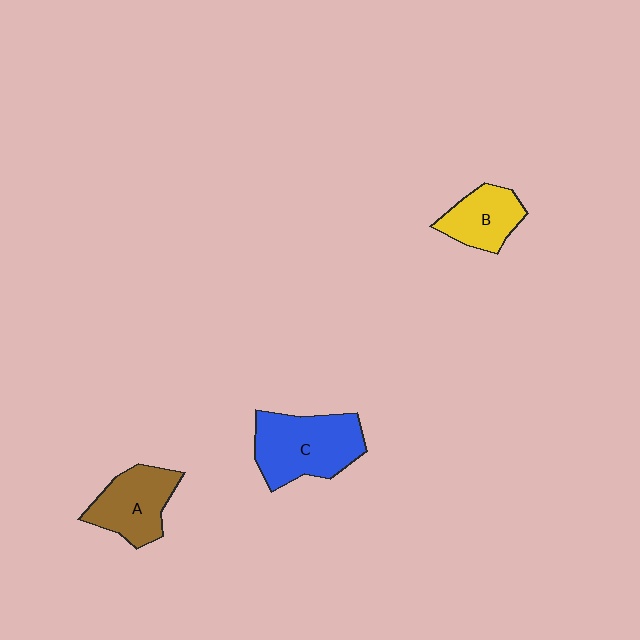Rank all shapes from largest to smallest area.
From largest to smallest: C (blue), A (brown), B (yellow).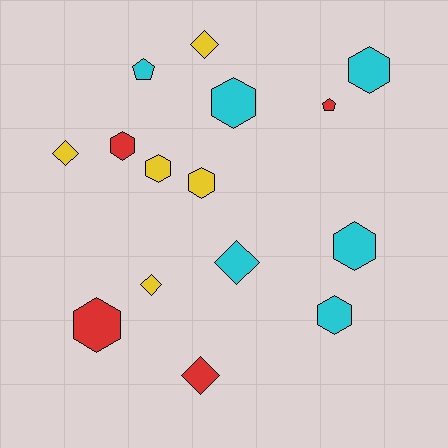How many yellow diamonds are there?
There are 3 yellow diamonds.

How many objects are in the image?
There are 15 objects.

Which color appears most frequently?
Cyan, with 6 objects.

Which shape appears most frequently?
Hexagon, with 8 objects.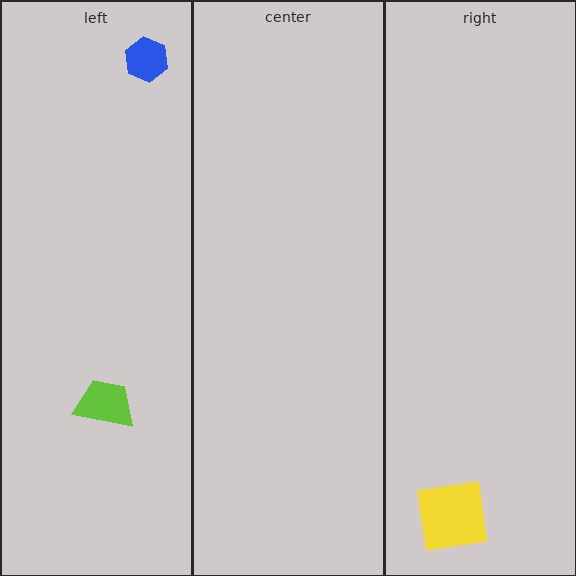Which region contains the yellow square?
The right region.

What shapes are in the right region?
The yellow square.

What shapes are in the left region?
The lime trapezoid, the blue hexagon.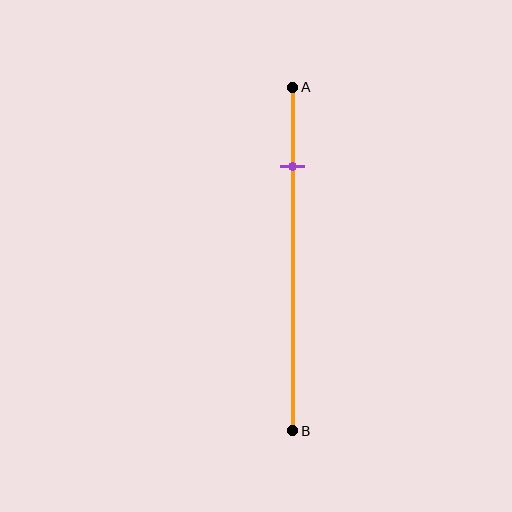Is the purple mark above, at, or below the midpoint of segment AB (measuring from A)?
The purple mark is above the midpoint of segment AB.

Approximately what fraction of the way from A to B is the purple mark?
The purple mark is approximately 25% of the way from A to B.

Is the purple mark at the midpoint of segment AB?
No, the mark is at about 25% from A, not at the 50% midpoint.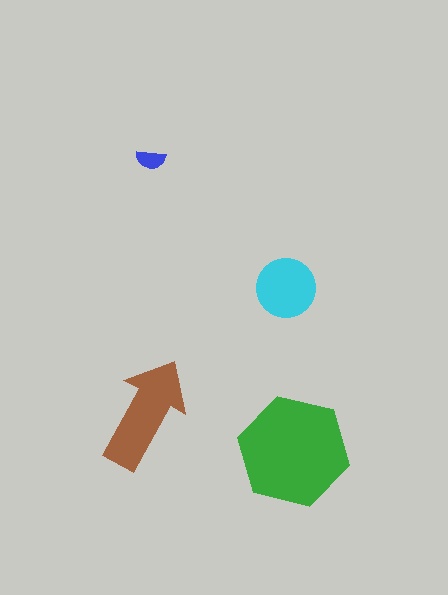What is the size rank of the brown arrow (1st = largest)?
2nd.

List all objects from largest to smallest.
The green hexagon, the brown arrow, the cyan circle, the blue semicircle.